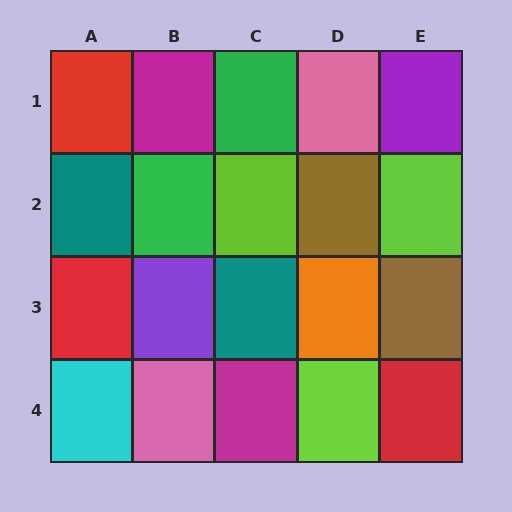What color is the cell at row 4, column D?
Lime.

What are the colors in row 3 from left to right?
Red, purple, teal, orange, brown.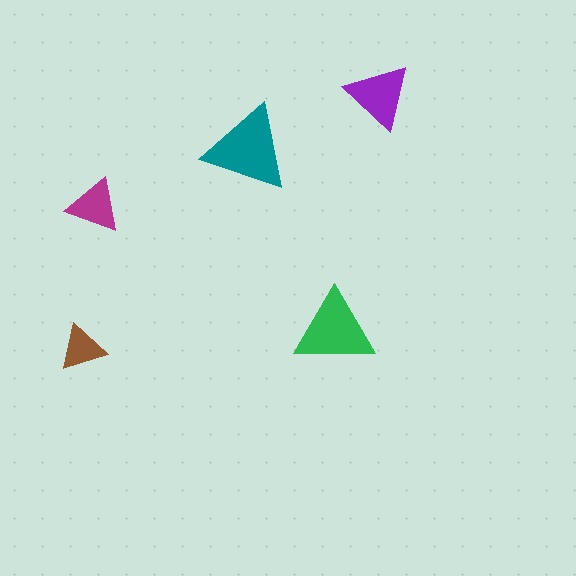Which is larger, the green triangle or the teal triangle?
The teal one.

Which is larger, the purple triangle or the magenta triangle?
The purple one.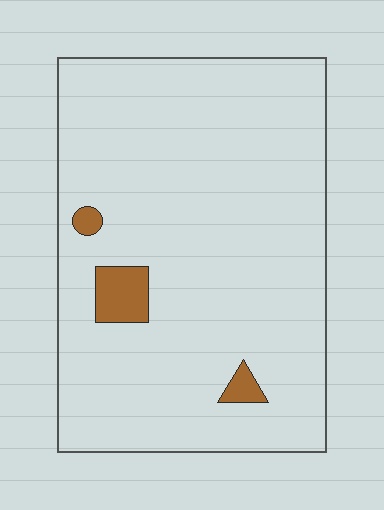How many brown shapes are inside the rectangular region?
3.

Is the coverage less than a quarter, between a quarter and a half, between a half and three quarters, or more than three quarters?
Less than a quarter.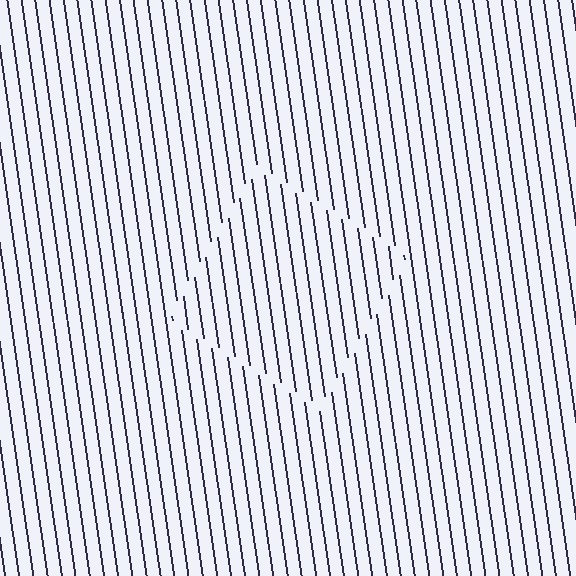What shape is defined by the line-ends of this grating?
An illusory square. The interior of the shape contains the same grating, shifted by half a period — the contour is defined by the phase discontinuity where line-ends from the inner and outer gratings abut.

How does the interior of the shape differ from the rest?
The interior of the shape contains the same grating, shifted by half a period — the contour is defined by the phase discontinuity where line-ends from the inner and outer gratings abut.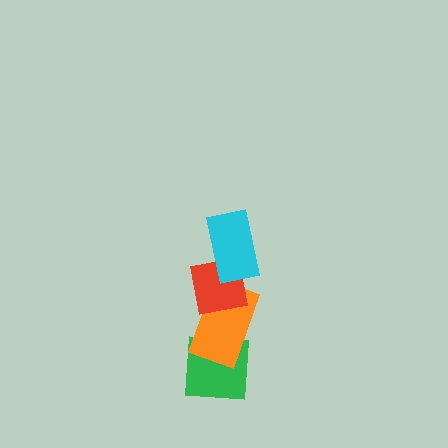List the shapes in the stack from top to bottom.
From top to bottom: the cyan rectangle, the red square, the orange rectangle, the green square.